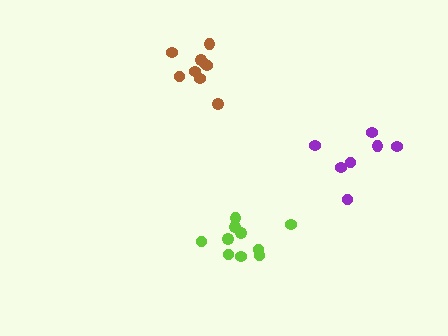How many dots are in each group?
Group 1: 9 dots, Group 2: 7 dots, Group 3: 10 dots (26 total).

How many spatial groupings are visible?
There are 3 spatial groupings.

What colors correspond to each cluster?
The clusters are colored: brown, purple, lime.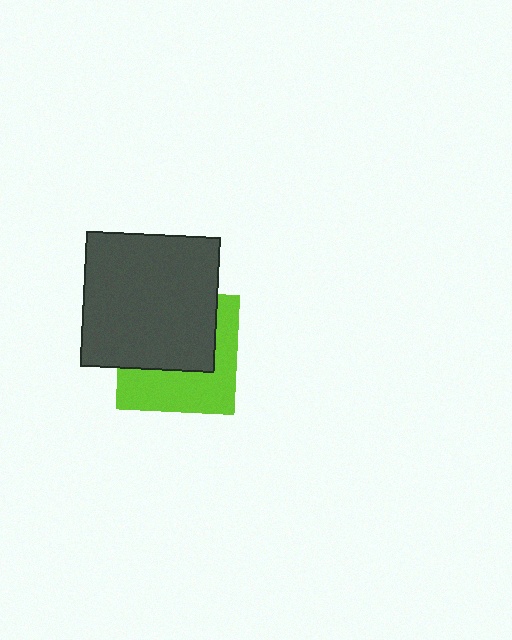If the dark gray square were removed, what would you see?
You would see the complete lime square.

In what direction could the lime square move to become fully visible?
The lime square could move down. That would shift it out from behind the dark gray square entirely.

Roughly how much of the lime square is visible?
About half of it is visible (roughly 46%).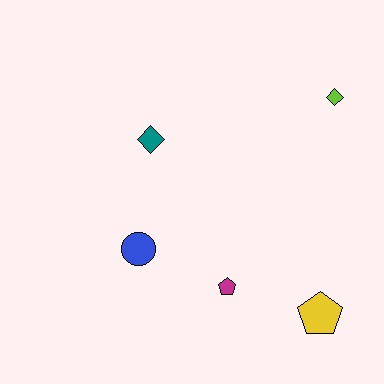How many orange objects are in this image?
There are no orange objects.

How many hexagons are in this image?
There are no hexagons.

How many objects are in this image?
There are 5 objects.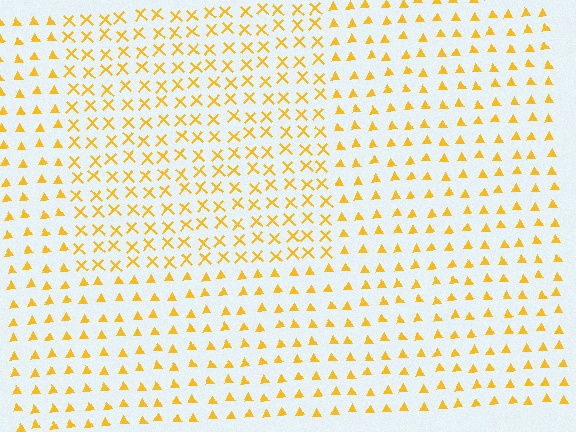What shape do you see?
I see a rectangle.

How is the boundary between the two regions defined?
The boundary is defined by a change in element shape: X marks inside vs. triangles outside. All elements share the same color and spacing.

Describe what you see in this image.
The image is filled with small yellow elements arranged in a uniform grid. A rectangle-shaped region contains X marks, while the surrounding area contains triangles. The boundary is defined purely by the change in element shape.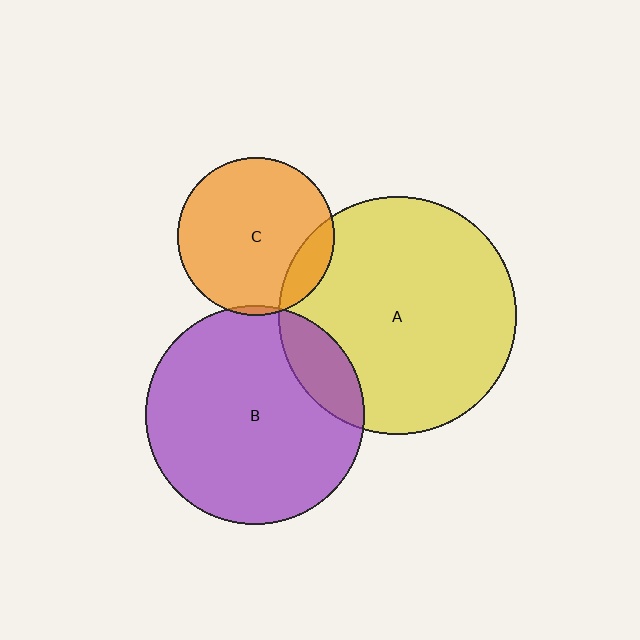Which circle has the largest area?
Circle A (yellow).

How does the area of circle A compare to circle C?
Approximately 2.3 times.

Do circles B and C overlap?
Yes.